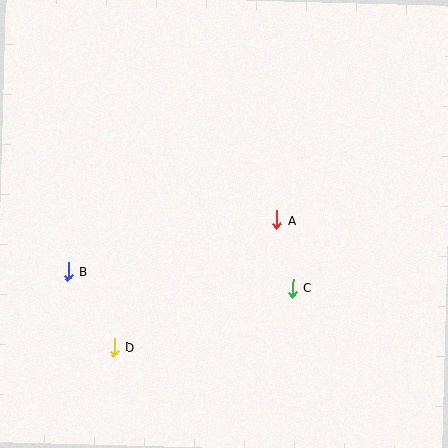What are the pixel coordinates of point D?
Point D is at (114, 347).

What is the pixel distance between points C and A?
The distance between C and A is 70 pixels.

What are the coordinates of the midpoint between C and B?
The midpoint between C and B is at (180, 280).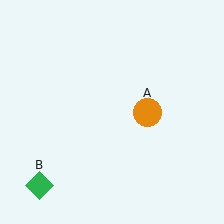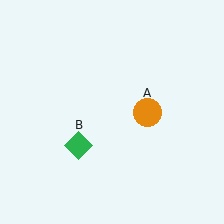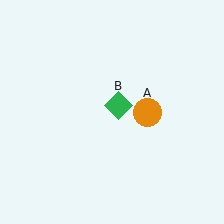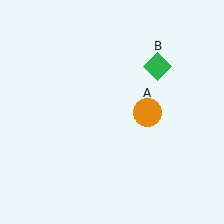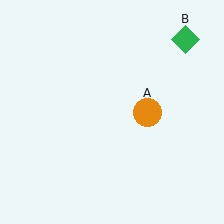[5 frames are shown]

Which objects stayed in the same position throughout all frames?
Orange circle (object A) remained stationary.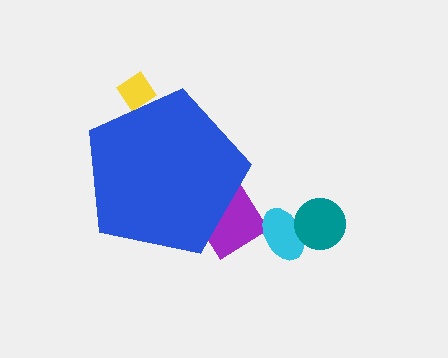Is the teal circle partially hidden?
No, the teal circle is fully visible.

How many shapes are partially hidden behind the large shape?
2 shapes are partially hidden.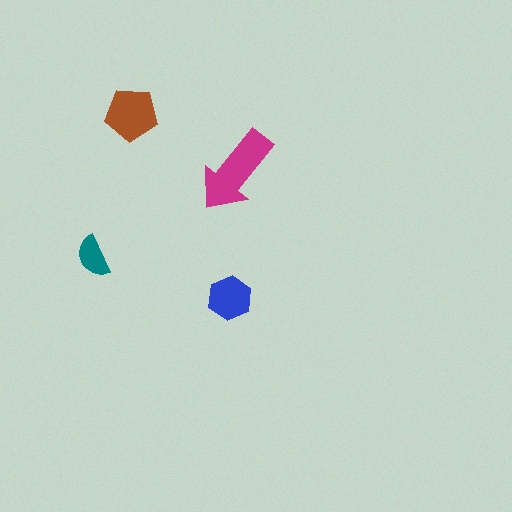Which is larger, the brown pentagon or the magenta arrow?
The magenta arrow.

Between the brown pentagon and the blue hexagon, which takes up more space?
The brown pentagon.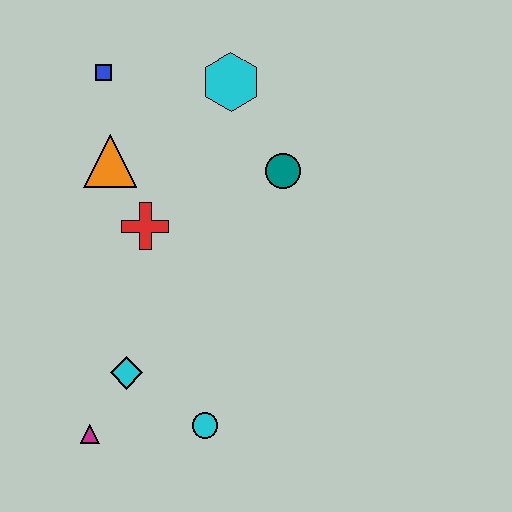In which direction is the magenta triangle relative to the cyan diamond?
The magenta triangle is below the cyan diamond.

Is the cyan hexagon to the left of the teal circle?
Yes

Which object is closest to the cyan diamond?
The magenta triangle is closest to the cyan diamond.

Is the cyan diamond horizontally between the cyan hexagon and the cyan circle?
No